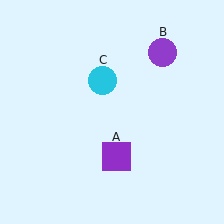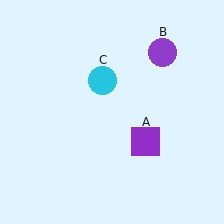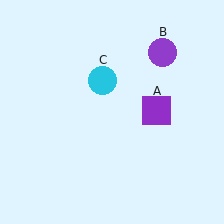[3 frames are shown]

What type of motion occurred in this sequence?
The purple square (object A) rotated counterclockwise around the center of the scene.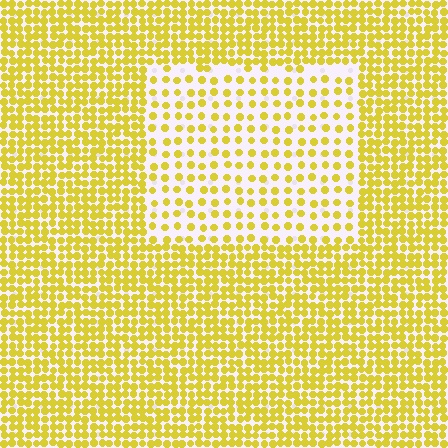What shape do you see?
I see a rectangle.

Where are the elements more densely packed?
The elements are more densely packed outside the rectangle boundary.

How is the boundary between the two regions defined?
The boundary is defined by a change in element density (approximately 2.3x ratio). All elements are the same color, size, and shape.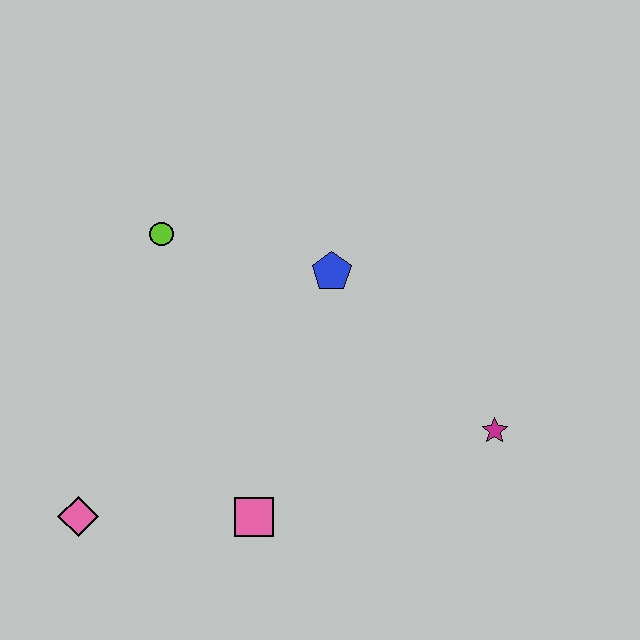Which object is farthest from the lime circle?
The magenta star is farthest from the lime circle.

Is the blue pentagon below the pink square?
No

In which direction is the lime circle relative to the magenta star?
The lime circle is to the left of the magenta star.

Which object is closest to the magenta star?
The blue pentagon is closest to the magenta star.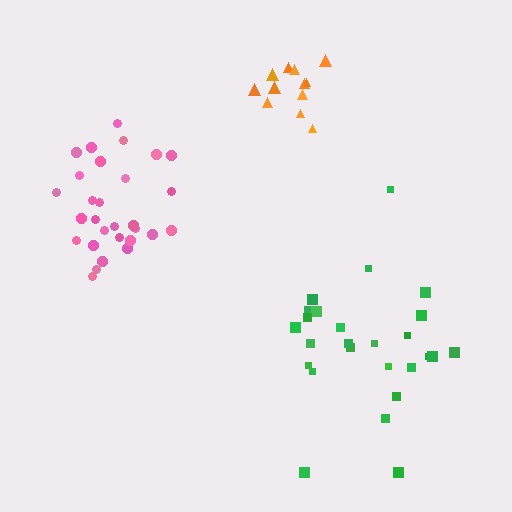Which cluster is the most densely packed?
Orange.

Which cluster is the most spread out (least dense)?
Green.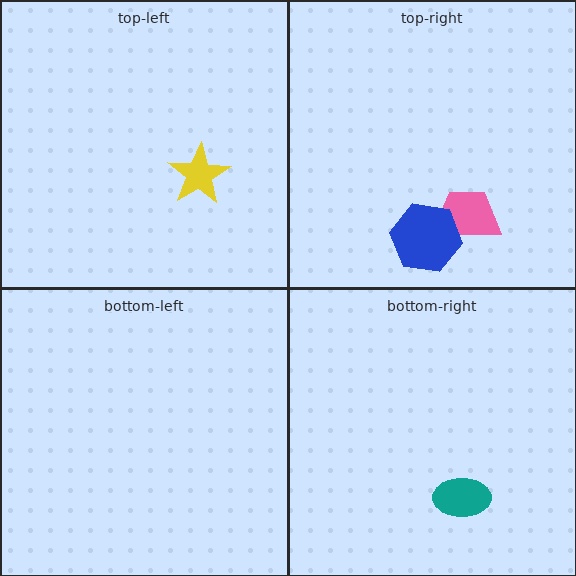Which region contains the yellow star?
The top-left region.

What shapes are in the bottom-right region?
The teal ellipse.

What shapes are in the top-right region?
The pink trapezoid, the blue hexagon.